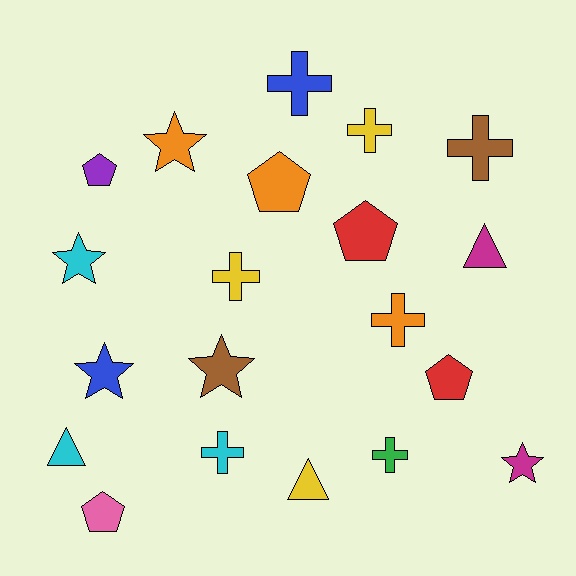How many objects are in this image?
There are 20 objects.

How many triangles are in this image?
There are 3 triangles.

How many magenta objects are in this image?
There are 2 magenta objects.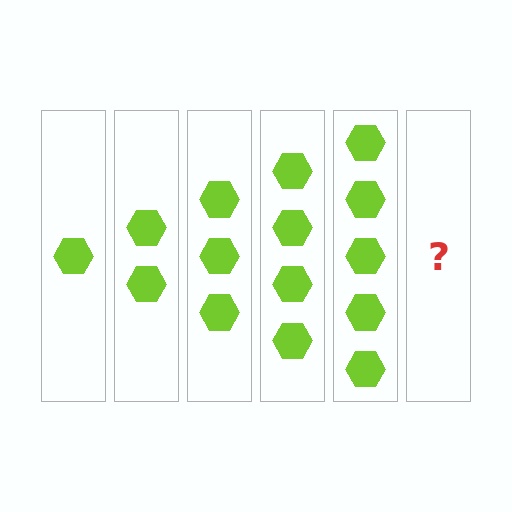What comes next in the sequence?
The next element should be 6 hexagons.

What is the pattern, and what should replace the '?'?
The pattern is that each step adds one more hexagon. The '?' should be 6 hexagons.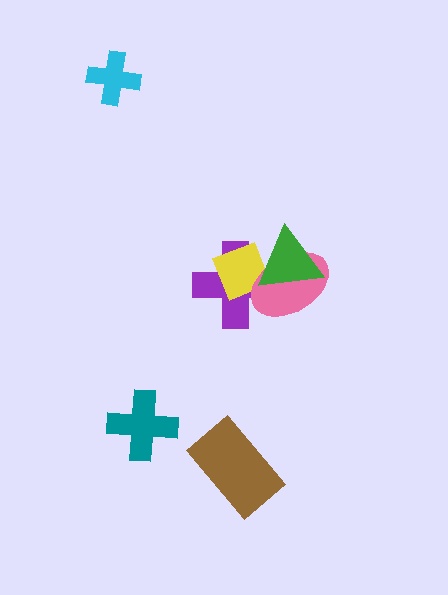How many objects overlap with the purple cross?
3 objects overlap with the purple cross.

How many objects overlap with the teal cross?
0 objects overlap with the teal cross.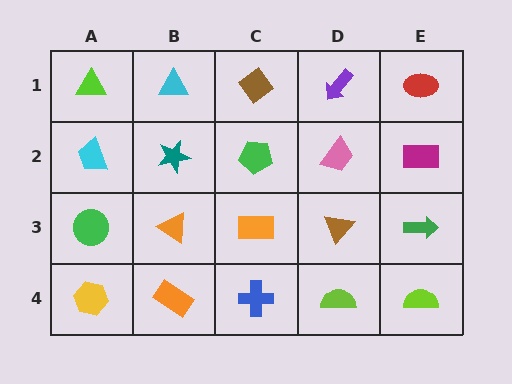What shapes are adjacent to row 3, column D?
A pink trapezoid (row 2, column D), a lime semicircle (row 4, column D), an orange rectangle (row 3, column C), a green arrow (row 3, column E).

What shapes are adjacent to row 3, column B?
A teal star (row 2, column B), an orange rectangle (row 4, column B), a green circle (row 3, column A), an orange rectangle (row 3, column C).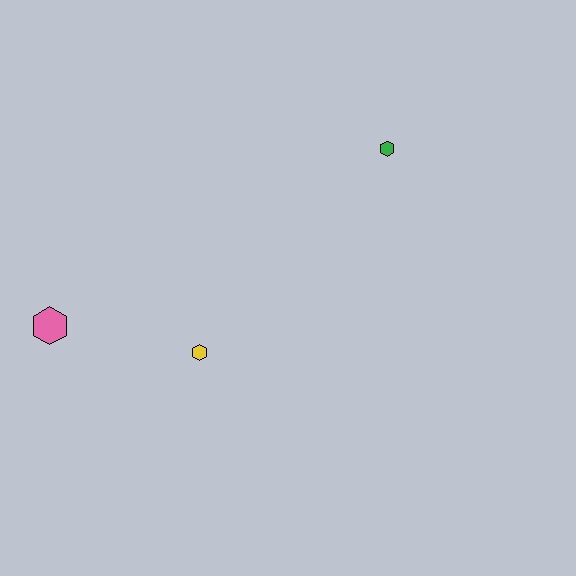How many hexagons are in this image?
There are 3 hexagons.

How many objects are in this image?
There are 3 objects.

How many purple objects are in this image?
There are no purple objects.